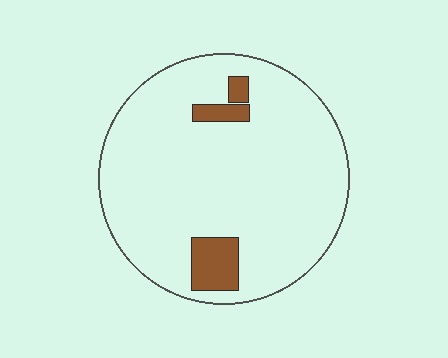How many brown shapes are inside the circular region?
3.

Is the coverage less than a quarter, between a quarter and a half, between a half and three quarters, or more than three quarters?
Less than a quarter.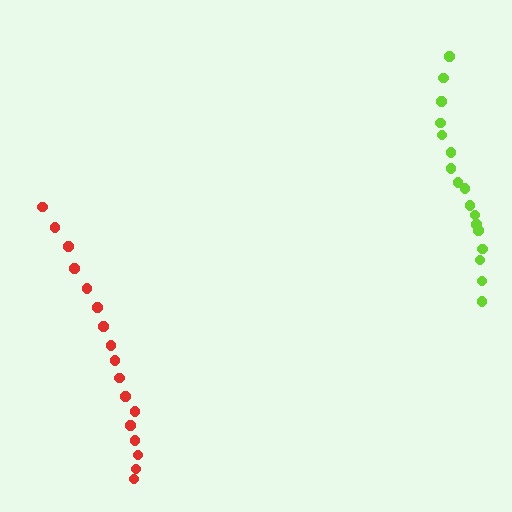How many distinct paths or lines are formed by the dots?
There are 2 distinct paths.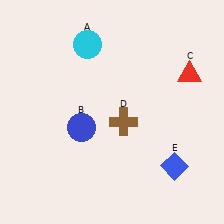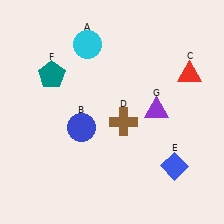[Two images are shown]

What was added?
A teal pentagon (F), a purple triangle (G) were added in Image 2.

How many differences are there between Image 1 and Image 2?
There are 2 differences between the two images.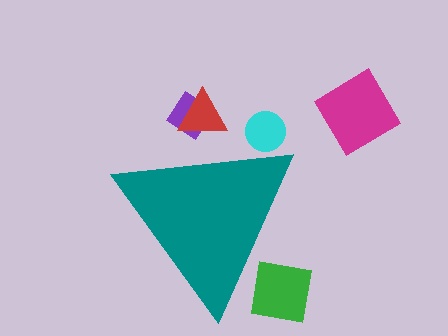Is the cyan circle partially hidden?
Yes, the cyan circle is partially hidden behind the teal triangle.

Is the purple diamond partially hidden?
Yes, the purple diamond is partially hidden behind the teal triangle.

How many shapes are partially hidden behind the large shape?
4 shapes are partially hidden.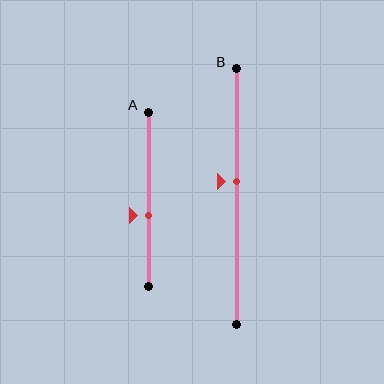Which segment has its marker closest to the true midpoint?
Segment B has its marker closest to the true midpoint.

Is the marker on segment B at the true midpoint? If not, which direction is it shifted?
No, the marker on segment B is shifted upward by about 6% of the segment length.